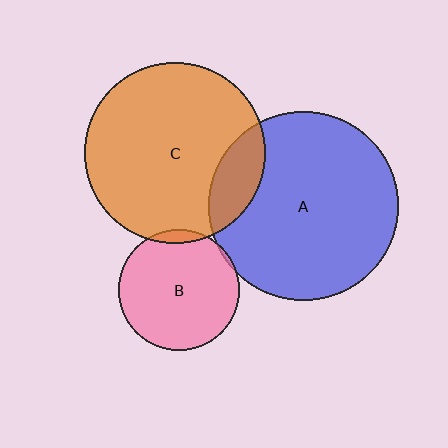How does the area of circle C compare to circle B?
Approximately 2.2 times.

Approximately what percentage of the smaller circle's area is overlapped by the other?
Approximately 5%.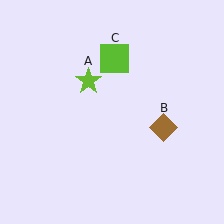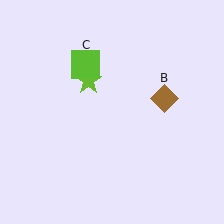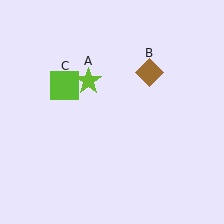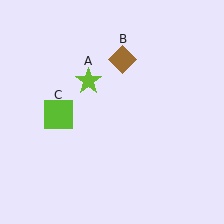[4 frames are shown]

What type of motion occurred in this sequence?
The brown diamond (object B), lime square (object C) rotated counterclockwise around the center of the scene.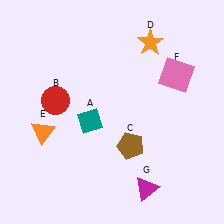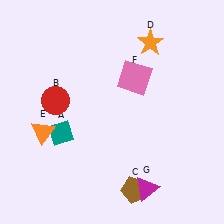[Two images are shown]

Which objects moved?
The objects that moved are: the teal diamond (A), the brown pentagon (C), the pink square (F).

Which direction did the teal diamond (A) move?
The teal diamond (A) moved left.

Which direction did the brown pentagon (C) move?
The brown pentagon (C) moved down.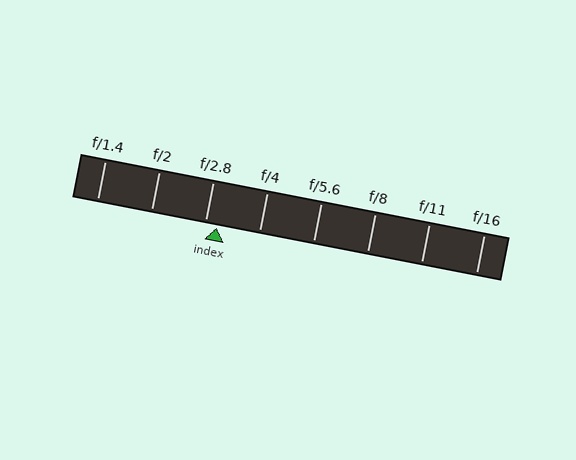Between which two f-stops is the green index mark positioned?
The index mark is between f/2.8 and f/4.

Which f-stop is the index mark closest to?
The index mark is closest to f/2.8.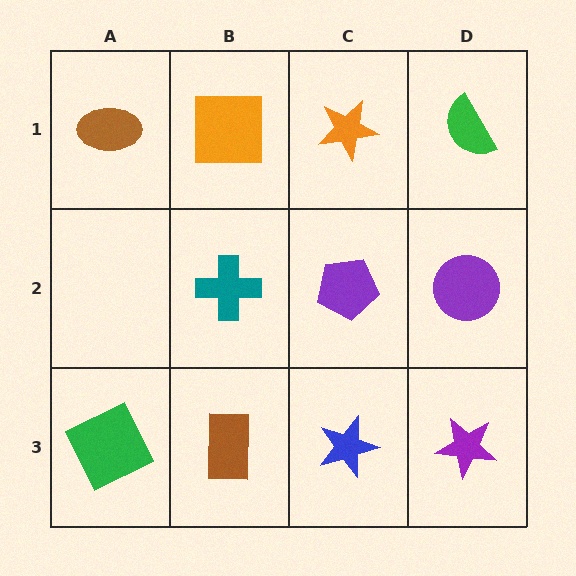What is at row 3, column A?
A green square.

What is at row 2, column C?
A purple pentagon.